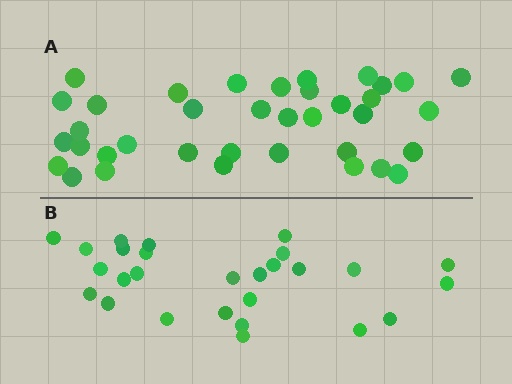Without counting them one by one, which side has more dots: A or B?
Region A (the top region) has more dots.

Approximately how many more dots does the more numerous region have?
Region A has roughly 10 or so more dots than region B.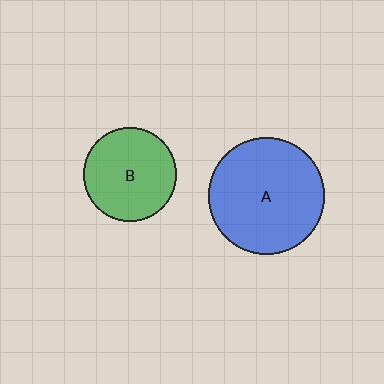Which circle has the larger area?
Circle A (blue).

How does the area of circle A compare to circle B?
Approximately 1.6 times.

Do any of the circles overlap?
No, none of the circles overlap.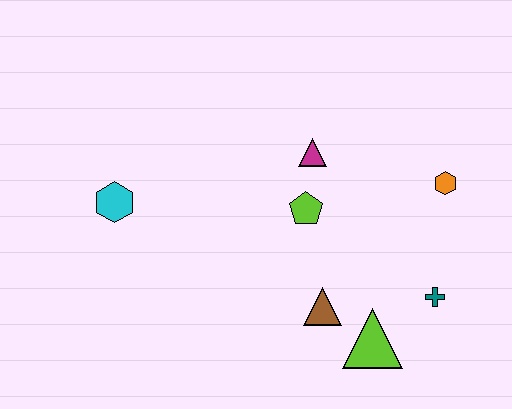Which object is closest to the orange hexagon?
The teal cross is closest to the orange hexagon.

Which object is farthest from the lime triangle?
The cyan hexagon is farthest from the lime triangle.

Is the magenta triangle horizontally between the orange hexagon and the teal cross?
No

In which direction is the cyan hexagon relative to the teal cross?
The cyan hexagon is to the left of the teal cross.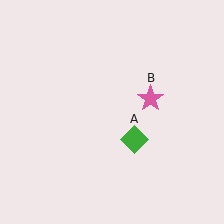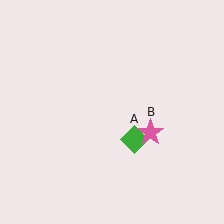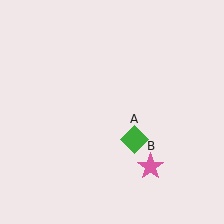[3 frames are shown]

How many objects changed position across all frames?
1 object changed position: pink star (object B).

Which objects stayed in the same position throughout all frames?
Green diamond (object A) remained stationary.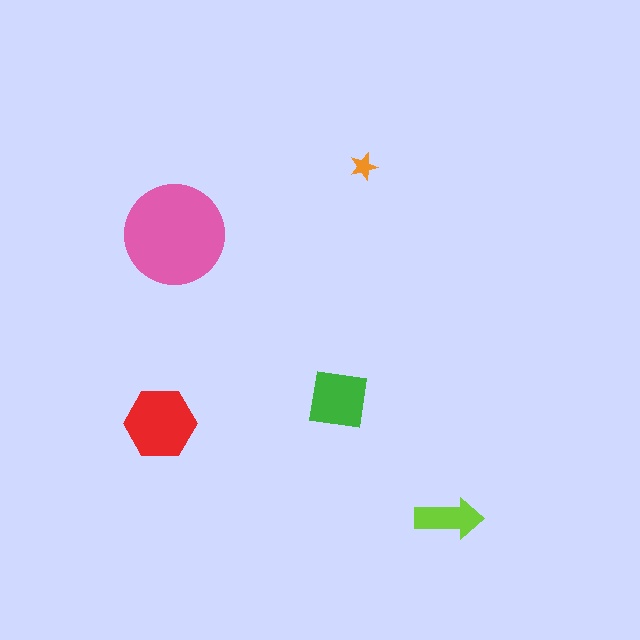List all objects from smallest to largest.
The orange star, the lime arrow, the green square, the red hexagon, the pink circle.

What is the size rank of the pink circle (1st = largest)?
1st.